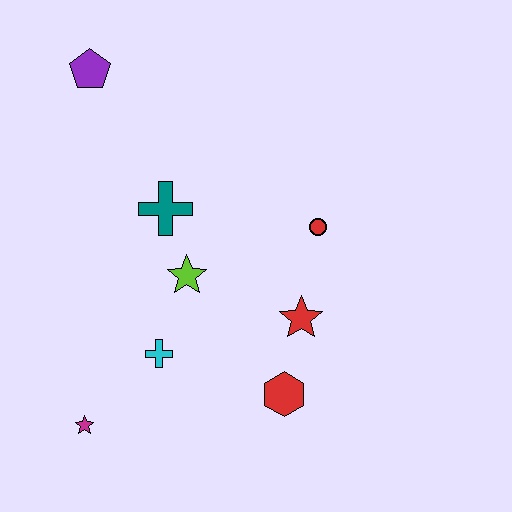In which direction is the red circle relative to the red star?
The red circle is above the red star.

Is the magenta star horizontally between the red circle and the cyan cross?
No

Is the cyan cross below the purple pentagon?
Yes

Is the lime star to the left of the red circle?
Yes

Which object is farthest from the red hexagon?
The purple pentagon is farthest from the red hexagon.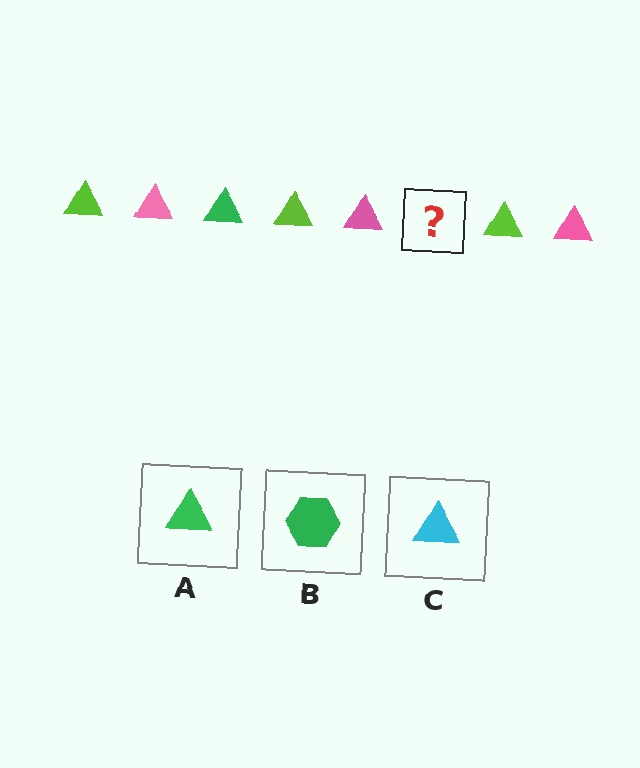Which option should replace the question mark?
Option A.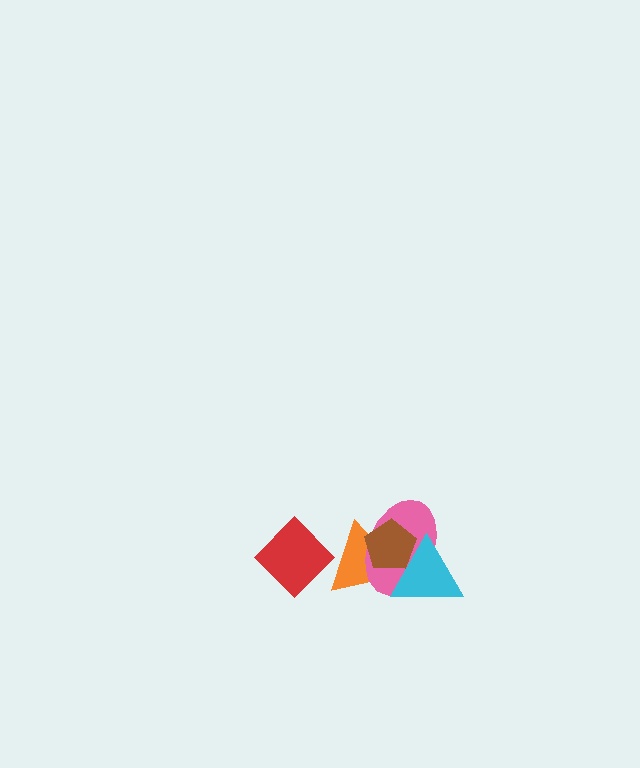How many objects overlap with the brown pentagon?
3 objects overlap with the brown pentagon.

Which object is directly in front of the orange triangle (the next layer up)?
The pink ellipse is directly in front of the orange triangle.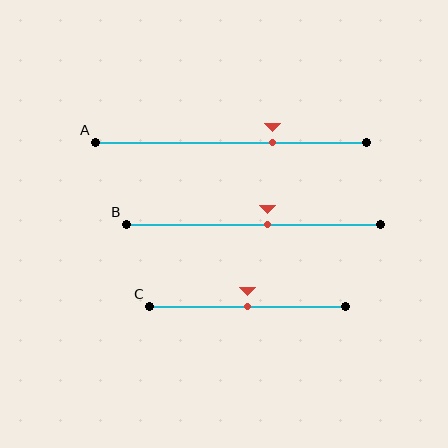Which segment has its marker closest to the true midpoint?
Segment C has its marker closest to the true midpoint.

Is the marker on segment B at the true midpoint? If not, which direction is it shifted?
No, the marker on segment B is shifted to the right by about 6% of the segment length.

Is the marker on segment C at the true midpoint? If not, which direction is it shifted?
Yes, the marker on segment C is at the true midpoint.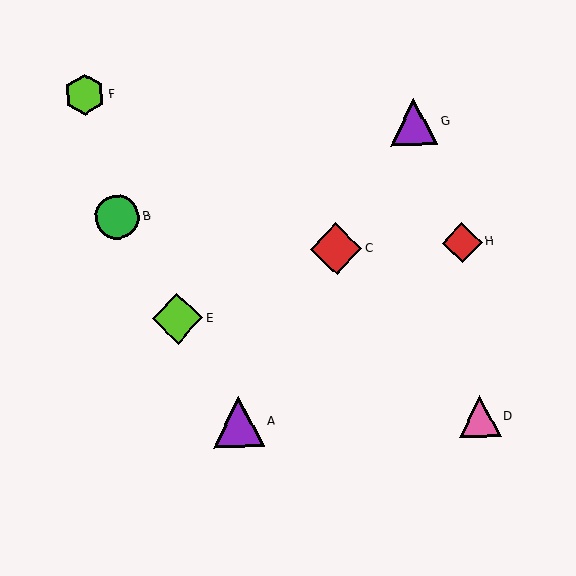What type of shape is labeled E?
Shape E is a lime diamond.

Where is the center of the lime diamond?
The center of the lime diamond is at (177, 319).